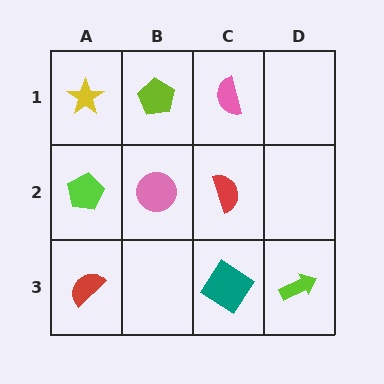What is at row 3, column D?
A lime arrow.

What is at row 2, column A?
A lime pentagon.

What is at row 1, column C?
A pink semicircle.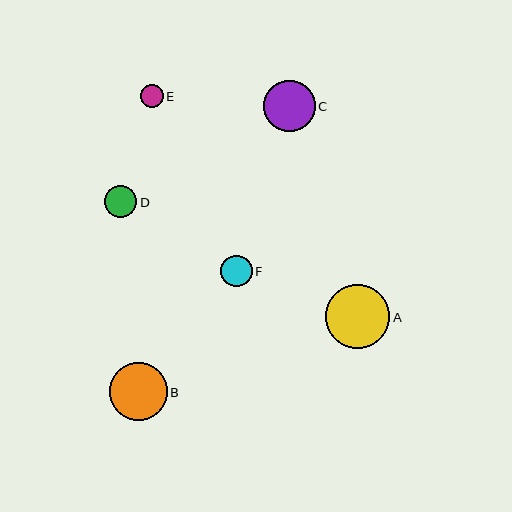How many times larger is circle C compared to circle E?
Circle C is approximately 2.3 times the size of circle E.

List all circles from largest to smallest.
From largest to smallest: A, B, C, D, F, E.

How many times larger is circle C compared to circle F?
Circle C is approximately 1.6 times the size of circle F.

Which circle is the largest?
Circle A is the largest with a size of approximately 64 pixels.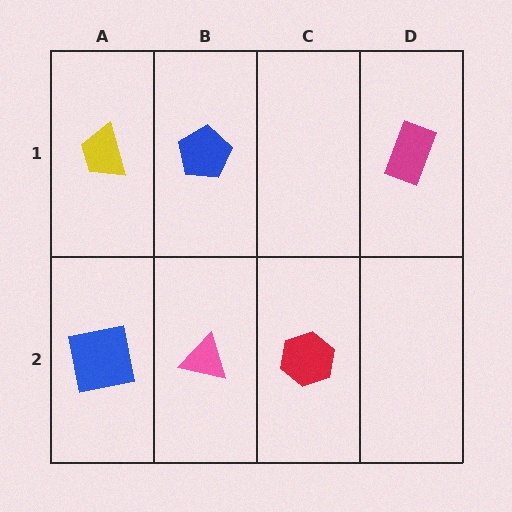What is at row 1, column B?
A blue pentagon.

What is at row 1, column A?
A yellow trapezoid.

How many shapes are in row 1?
3 shapes.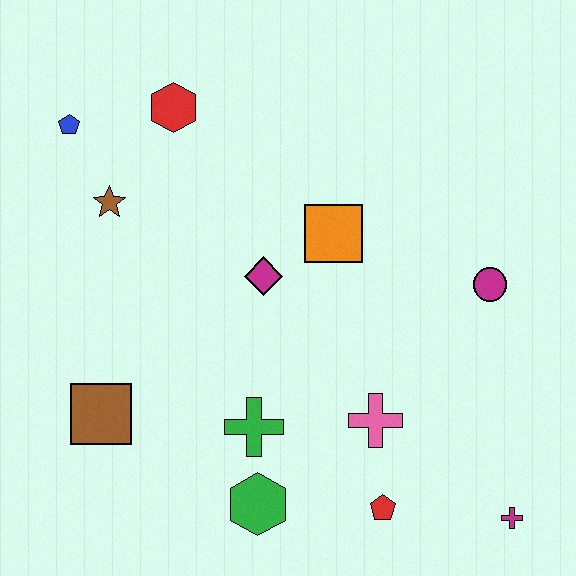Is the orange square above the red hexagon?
No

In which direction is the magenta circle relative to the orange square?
The magenta circle is to the right of the orange square.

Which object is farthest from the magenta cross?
The blue pentagon is farthest from the magenta cross.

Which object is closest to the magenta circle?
The orange square is closest to the magenta circle.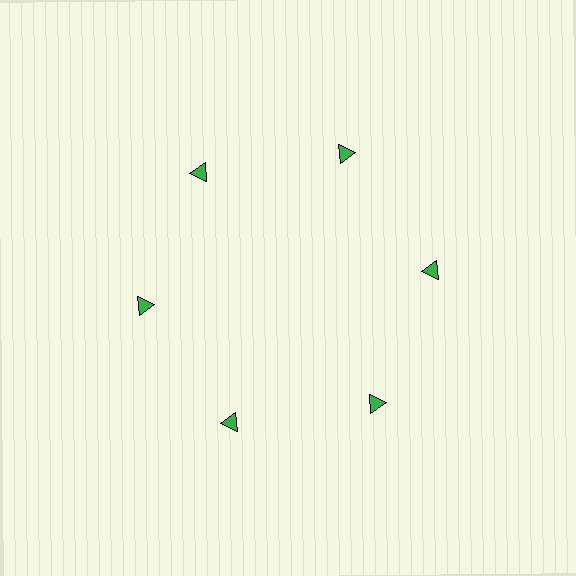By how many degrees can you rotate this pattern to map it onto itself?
The pattern maps onto itself every 60 degrees of rotation.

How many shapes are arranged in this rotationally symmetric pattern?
There are 6 shapes, arranged in 6 groups of 1.